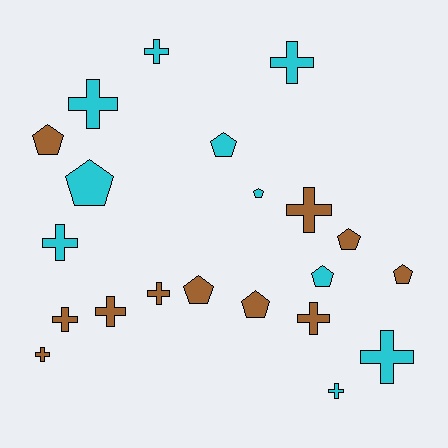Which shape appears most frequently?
Cross, with 12 objects.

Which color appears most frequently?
Brown, with 11 objects.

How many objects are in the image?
There are 21 objects.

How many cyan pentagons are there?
There are 4 cyan pentagons.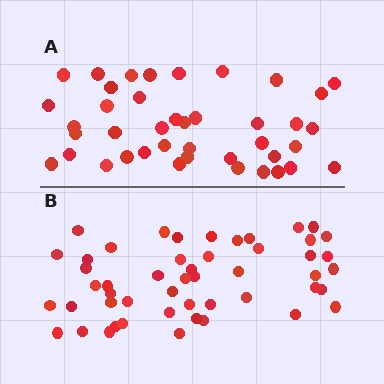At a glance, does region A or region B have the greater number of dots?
Region B (the bottom region) has more dots.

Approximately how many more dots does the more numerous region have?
Region B has roughly 8 or so more dots than region A.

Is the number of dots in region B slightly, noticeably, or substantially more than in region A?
Region B has only slightly more — the two regions are fairly close. The ratio is roughly 1.2 to 1.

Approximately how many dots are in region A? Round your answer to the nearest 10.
About 40 dots. (The exact count is 41, which rounds to 40.)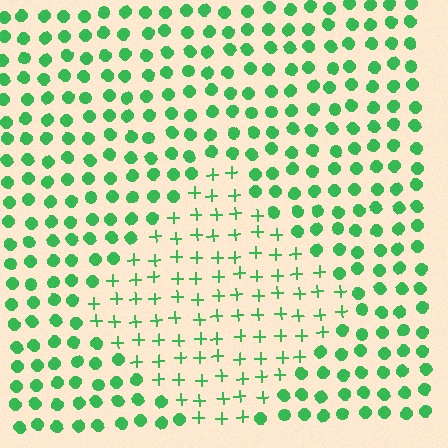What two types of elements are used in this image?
The image uses plus signs inside the diamond region and circles outside it.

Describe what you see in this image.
The image is filled with small green elements arranged in a uniform grid. A diamond-shaped region contains plus signs, while the surrounding area contains circles. The boundary is defined purely by the change in element shape.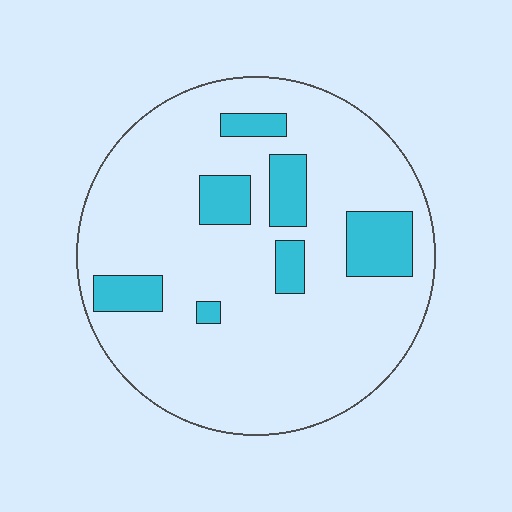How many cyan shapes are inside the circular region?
7.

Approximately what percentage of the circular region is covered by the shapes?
Approximately 15%.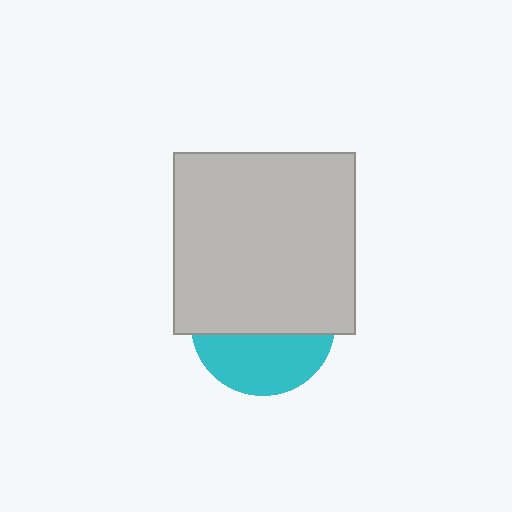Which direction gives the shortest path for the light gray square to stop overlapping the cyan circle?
Moving up gives the shortest separation.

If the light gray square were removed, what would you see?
You would see the complete cyan circle.